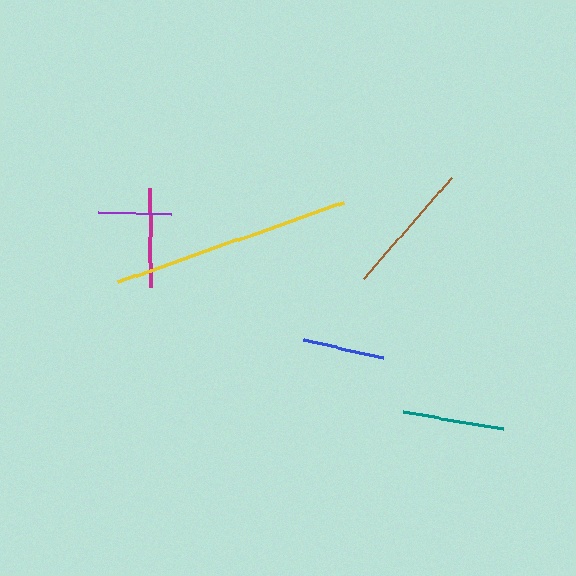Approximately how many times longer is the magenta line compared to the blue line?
The magenta line is approximately 1.2 times the length of the blue line.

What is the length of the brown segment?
The brown segment is approximately 134 pixels long.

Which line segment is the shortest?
The purple line is the shortest at approximately 73 pixels.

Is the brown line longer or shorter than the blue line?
The brown line is longer than the blue line.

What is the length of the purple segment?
The purple segment is approximately 73 pixels long.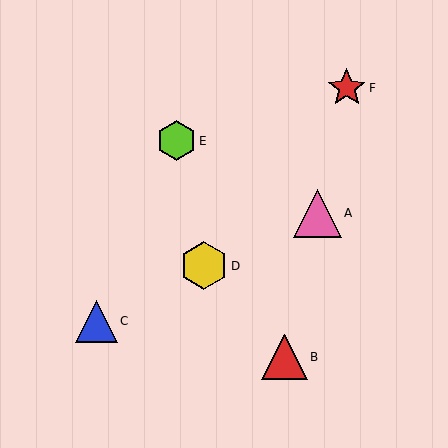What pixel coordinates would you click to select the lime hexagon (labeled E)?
Click at (176, 141) to select the lime hexagon E.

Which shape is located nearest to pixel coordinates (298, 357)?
The red triangle (labeled B) at (284, 357) is nearest to that location.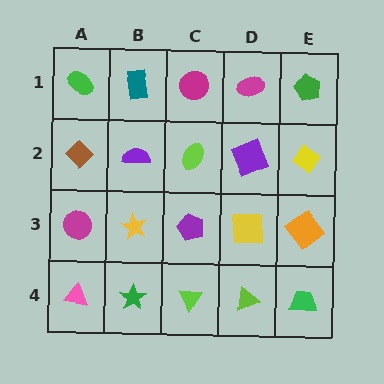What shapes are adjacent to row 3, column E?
A yellow diamond (row 2, column E), a green trapezoid (row 4, column E), a yellow square (row 3, column D).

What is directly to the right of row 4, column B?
A lime triangle.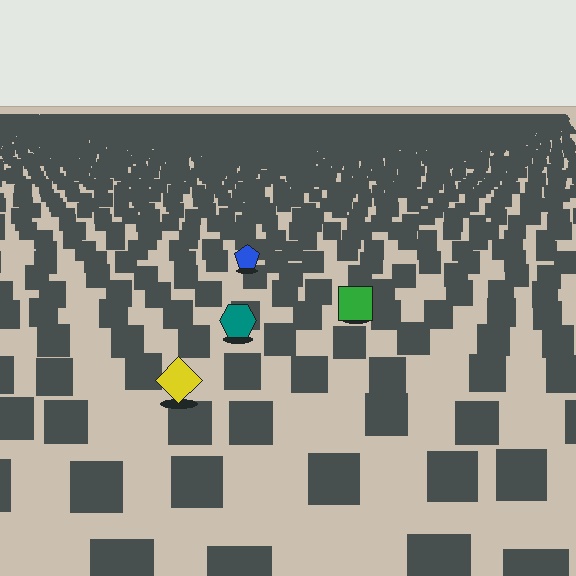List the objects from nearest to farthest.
From nearest to farthest: the yellow diamond, the teal hexagon, the green square, the blue pentagon.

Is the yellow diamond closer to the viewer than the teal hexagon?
Yes. The yellow diamond is closer — you can tell from the texture gradient: the ground texture is coarser near it.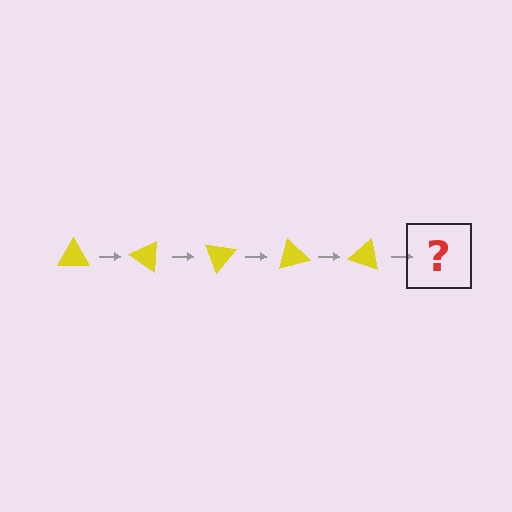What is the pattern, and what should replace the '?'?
The pattern is that the triangle rotates 35 degrees each step. The '?' should be a yellow triangle rotated 175 degrees.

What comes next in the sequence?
The next element should be a yellow triangle rotated 175 degrees.